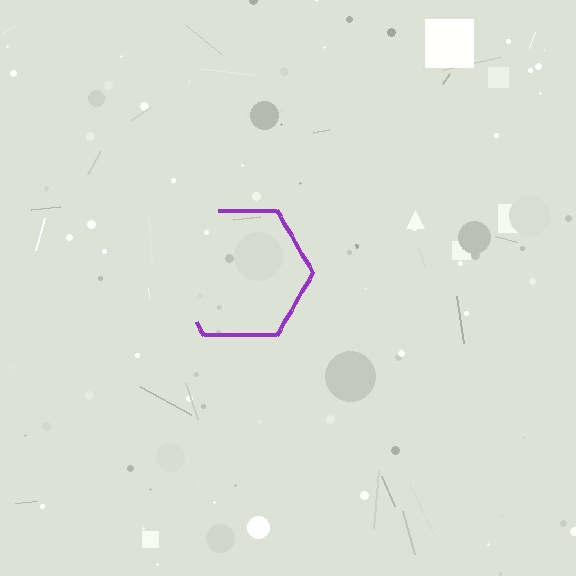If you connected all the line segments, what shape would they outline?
They would outline a hexagon.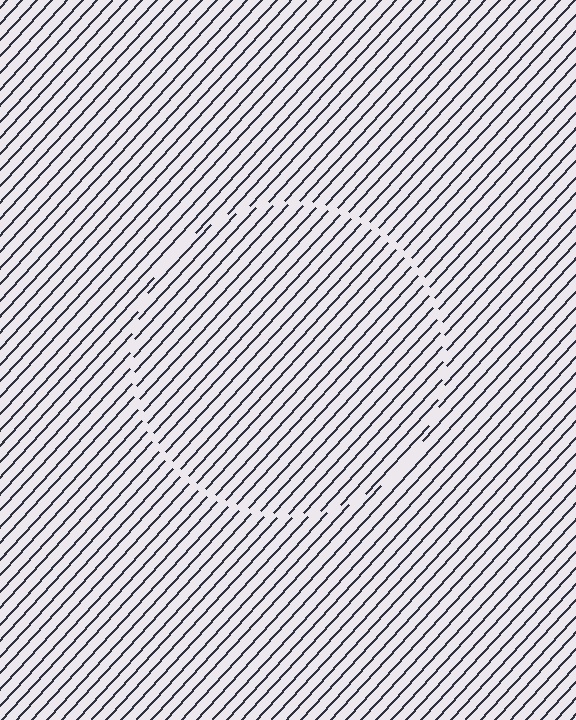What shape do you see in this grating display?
An illusory circle. The interior of the shape contains the same grating, shifted by half a period — the contour is defined by the phase discontinuity where line-ends from the inner and outer gratings abut.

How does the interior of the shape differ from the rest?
The interior of the shape contains the same grating, shifted by half a period — the contour is defined by the phase discontinuity where line-ends from the inner and outer gratings abut.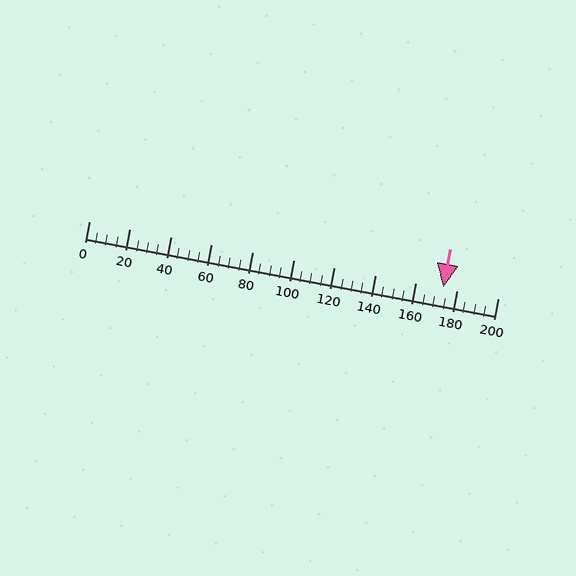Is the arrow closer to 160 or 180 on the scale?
The arrow is closer to 180.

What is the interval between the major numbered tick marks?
The major tick marks are spaced 20 units apart.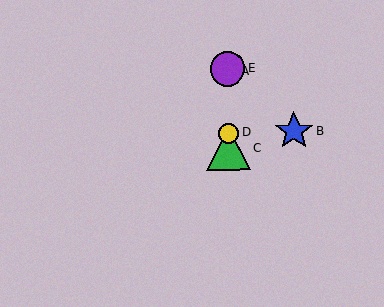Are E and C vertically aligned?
Yes, both are at x≈228.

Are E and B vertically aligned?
No, E is at x≈228 and B is at x≈294.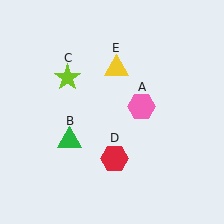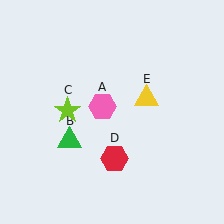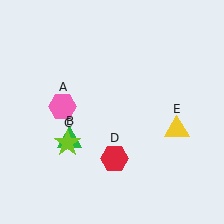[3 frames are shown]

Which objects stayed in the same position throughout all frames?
Green triangle (object B) and red hexagon (object D) remained stationary.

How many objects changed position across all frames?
3 objects changed position: pink hexagon (object A), lime star (object C), yellow triangle (object E).